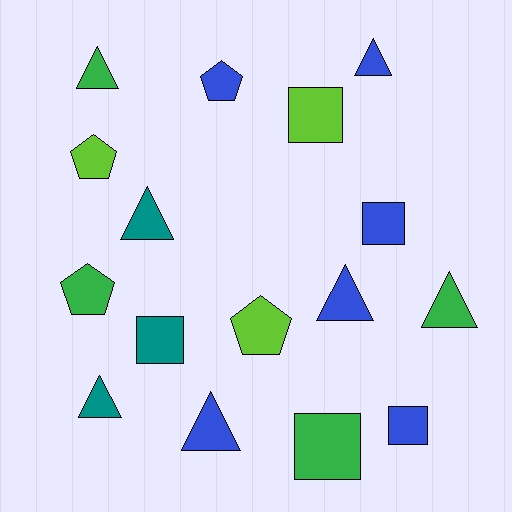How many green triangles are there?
There are 2 green triangles.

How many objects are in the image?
There are 16 objects.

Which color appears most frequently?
Blue, with 6 objects.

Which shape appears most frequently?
Triangle, with 7 objects.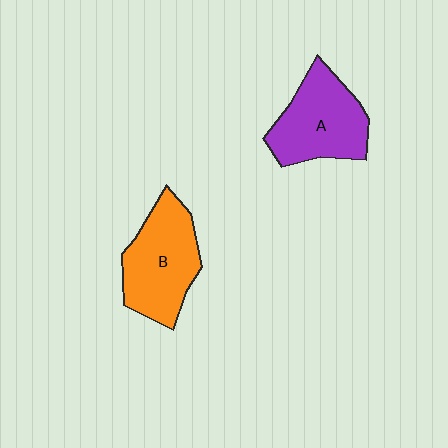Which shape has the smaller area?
Shape A (purple).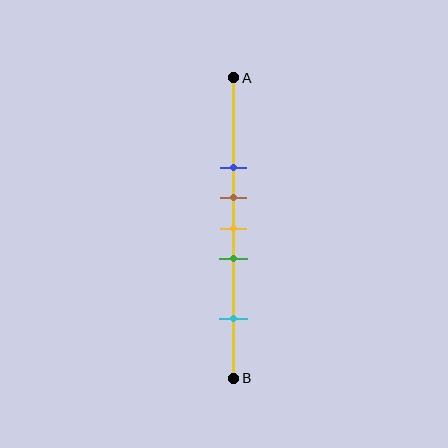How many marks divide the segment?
There are 5 marks dividing the segment.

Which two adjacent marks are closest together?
The brown and yellow marks are the closest adjacent pair.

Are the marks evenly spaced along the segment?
No, the marks are not evenly spaced.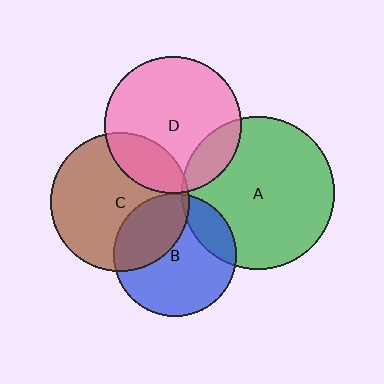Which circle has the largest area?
Circle A (green).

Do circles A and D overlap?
Yes.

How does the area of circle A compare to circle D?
Approximately 1.2 times.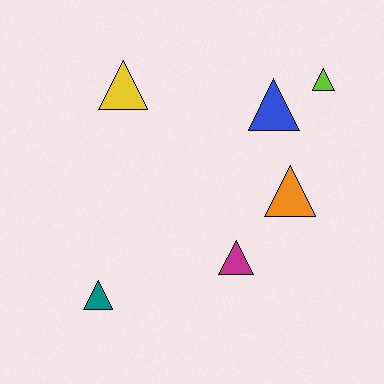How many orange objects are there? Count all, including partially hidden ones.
There is 1 orange object.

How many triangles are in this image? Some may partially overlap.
There are 6 triangles.